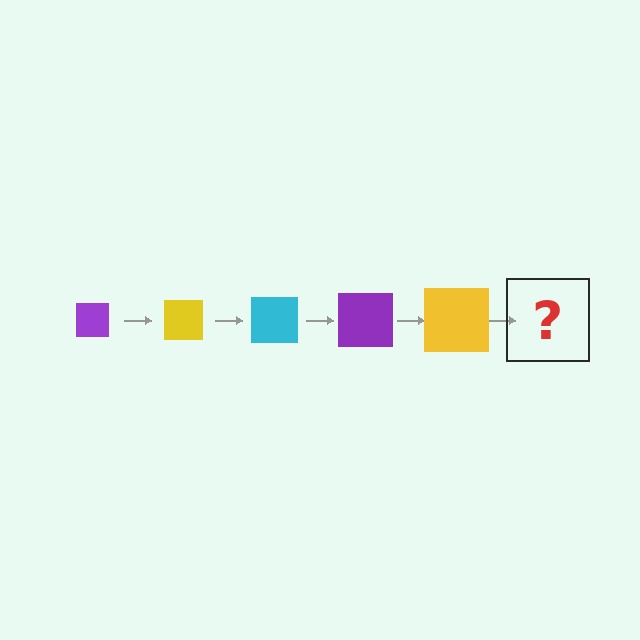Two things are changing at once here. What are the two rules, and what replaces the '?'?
The two rules are that the square grows larger each step and the color cycles through purple, yellow, and cyan. The '?' should be a cyan square, larger than the previous one.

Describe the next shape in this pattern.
It should be a cyan square, larger than the previous one.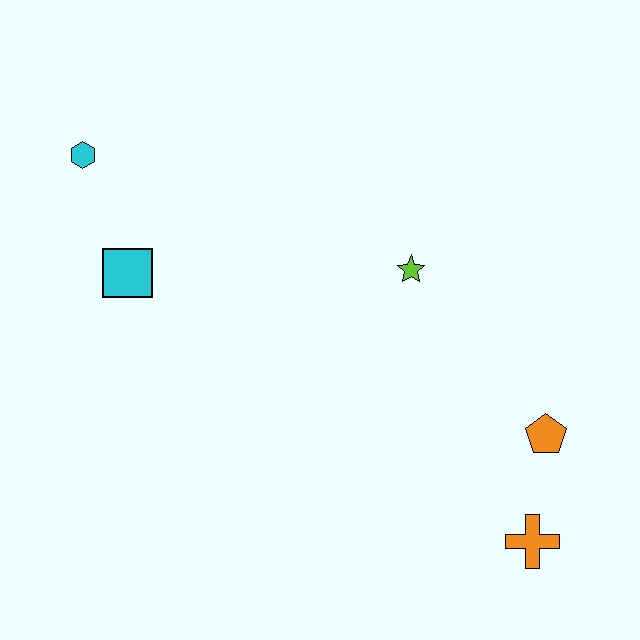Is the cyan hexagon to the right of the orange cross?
No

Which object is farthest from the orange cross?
The cyan hexagon is farthest from the orange cross.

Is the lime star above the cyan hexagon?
No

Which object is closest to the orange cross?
The orange pentagon is closest to the orange cross.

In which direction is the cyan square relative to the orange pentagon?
The cyan square is to the left of the orange pentagon.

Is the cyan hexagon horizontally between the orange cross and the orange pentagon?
No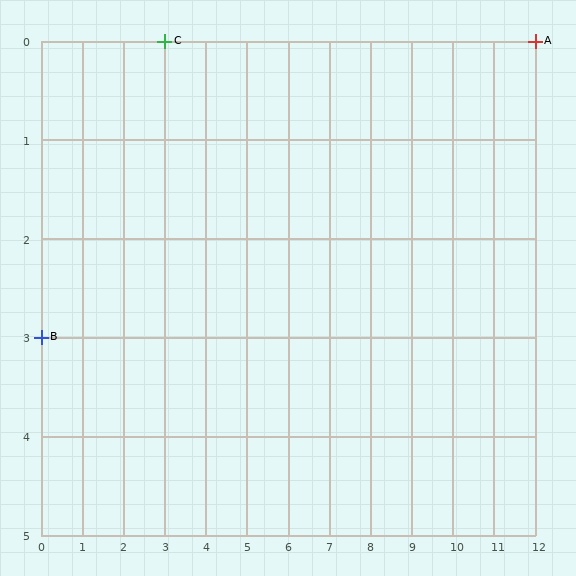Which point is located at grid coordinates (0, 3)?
Point B is at (0, 3).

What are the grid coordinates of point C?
Point C is at grid coordinates (3, 0).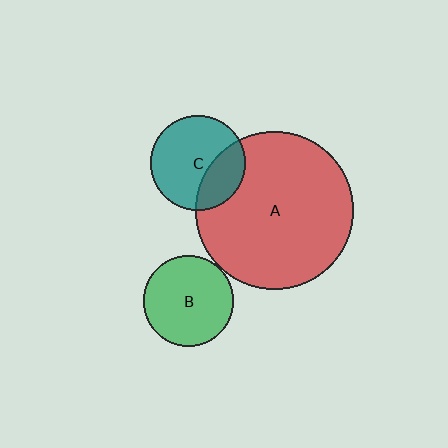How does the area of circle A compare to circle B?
Approximately 3.0 times.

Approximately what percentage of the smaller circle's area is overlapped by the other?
Approximately 30%.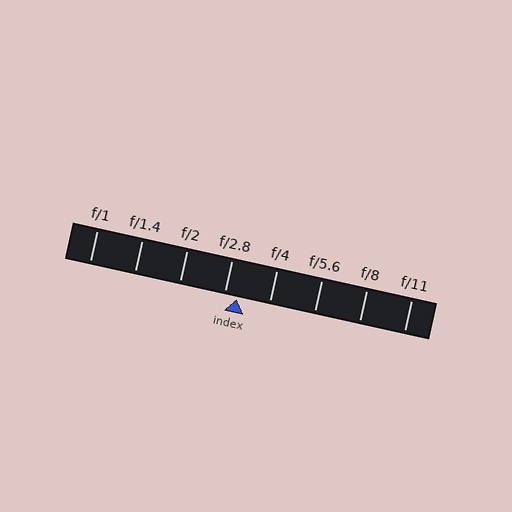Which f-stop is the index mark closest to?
The index mark is closest to f/2.8.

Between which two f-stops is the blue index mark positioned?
The index mark is between f/2.8 and f/4.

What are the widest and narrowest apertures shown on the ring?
The widest aperture shown is f/1 and the narrowest is f/11.